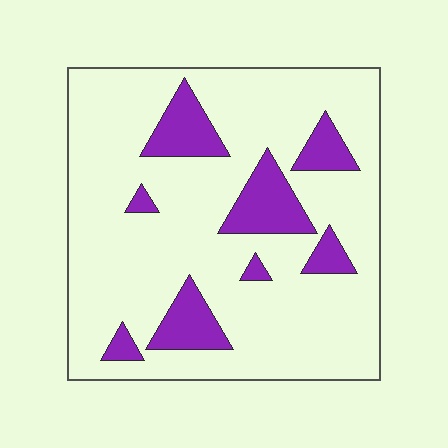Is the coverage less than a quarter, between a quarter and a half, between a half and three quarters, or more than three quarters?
Less than a quarter.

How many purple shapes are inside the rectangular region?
8.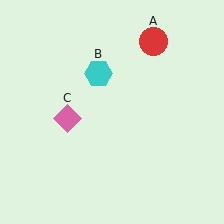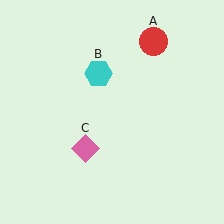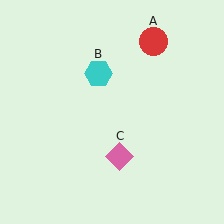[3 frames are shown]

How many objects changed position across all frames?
1 object changed position: pink diamond (object C).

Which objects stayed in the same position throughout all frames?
Red circle (object A) and cyan hexagon (object B) remained stationary.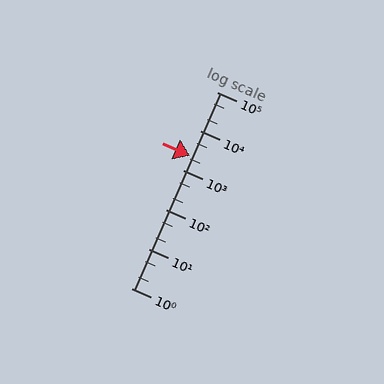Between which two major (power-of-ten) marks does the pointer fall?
The pointer is between 1000 and 10000.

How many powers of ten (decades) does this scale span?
The scale spans 5 decades, from 1 to 100000.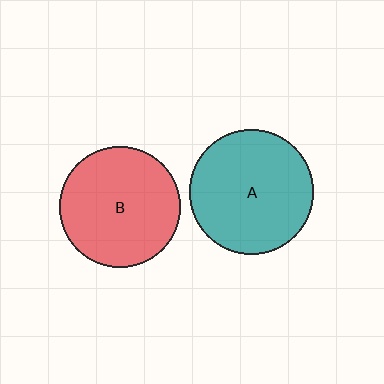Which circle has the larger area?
Circle A (teal).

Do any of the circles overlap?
No, none of the circles overlap.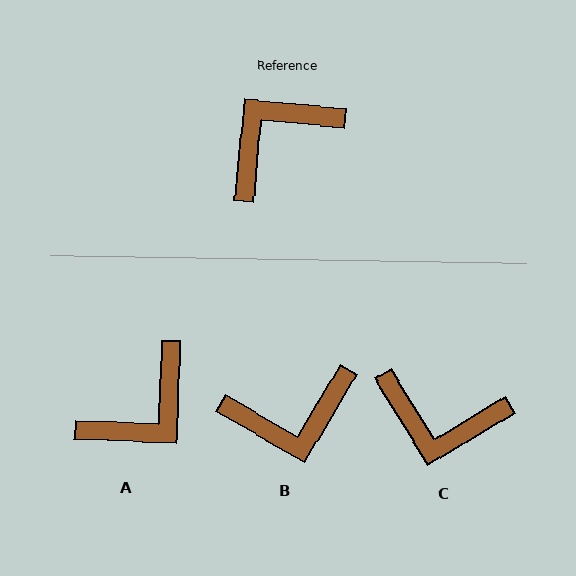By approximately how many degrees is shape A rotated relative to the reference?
Approximately 177 degrees clockwise.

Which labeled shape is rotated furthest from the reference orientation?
A, about 177 degrees away.